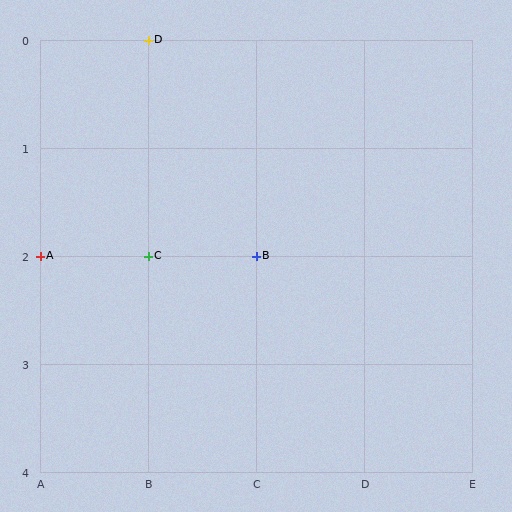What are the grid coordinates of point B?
Point B is at grid coordinates (C, 2).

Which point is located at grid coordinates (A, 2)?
Point A is at (A, 2).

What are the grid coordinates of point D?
Point D is at grid coordinates (B, 0).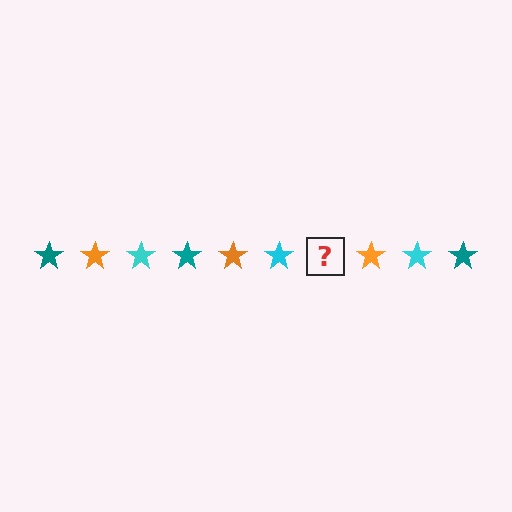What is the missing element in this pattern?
The missing element is a teal star.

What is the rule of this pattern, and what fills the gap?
The rule is that the pattern cycles through teal, orange, cyan stars. The gap should be filled with a teal star.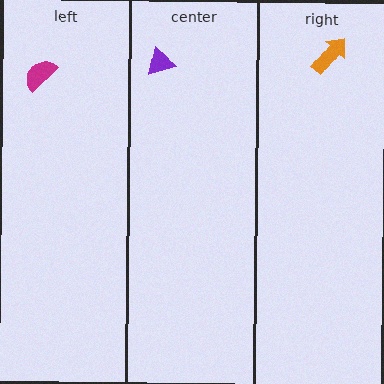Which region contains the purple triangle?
The center region.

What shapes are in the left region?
The magenta semicircle.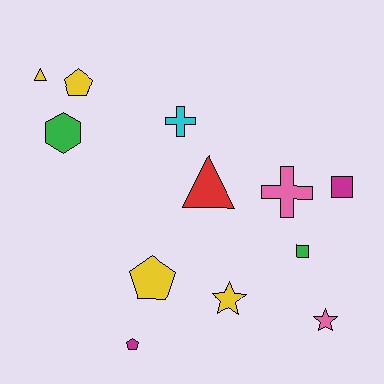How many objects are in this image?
There are 12 objects.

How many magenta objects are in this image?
There are 2 magenta objects.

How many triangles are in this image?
There are 2 triangles.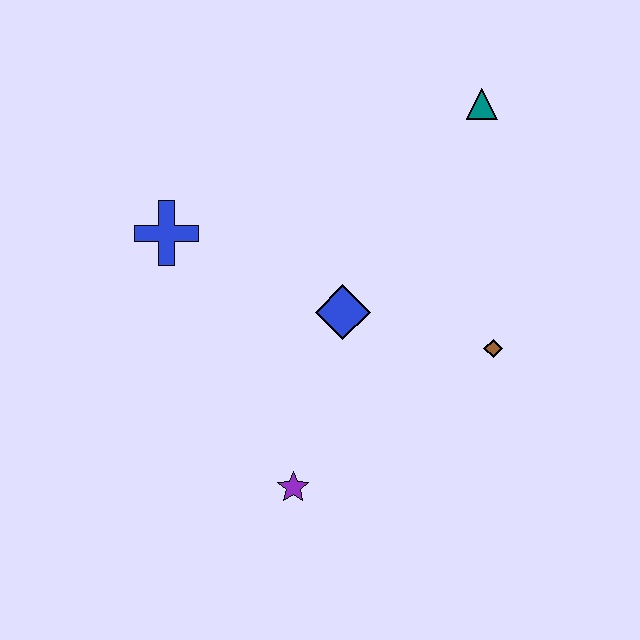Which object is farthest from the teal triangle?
The purple star is farthest from the teal triangle.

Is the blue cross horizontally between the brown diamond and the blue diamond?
No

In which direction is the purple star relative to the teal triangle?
The purple star is below the teal triangle.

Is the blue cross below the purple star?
No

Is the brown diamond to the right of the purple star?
Yes